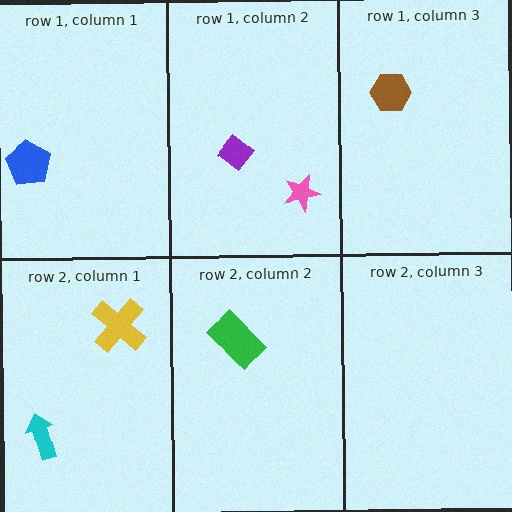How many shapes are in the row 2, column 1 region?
2.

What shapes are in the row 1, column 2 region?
The purple diamond, the pink star.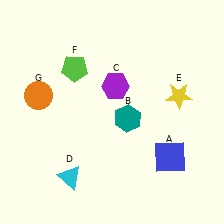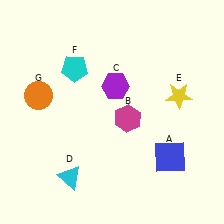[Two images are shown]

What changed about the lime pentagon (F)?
In Image 1, F is lime. In Image 2, it changed to cyan.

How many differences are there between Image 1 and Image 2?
There are 2 differences between the two images.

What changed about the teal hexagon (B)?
In Image 1, B is teal. In Image 2, it changed to magenta.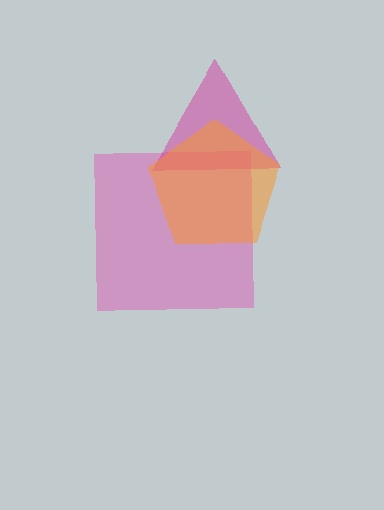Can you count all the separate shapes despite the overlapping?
Yes, there are 3 separate shapes.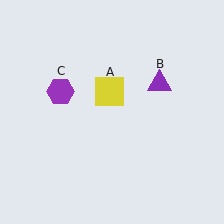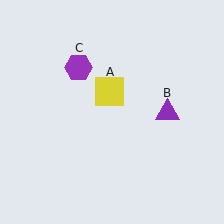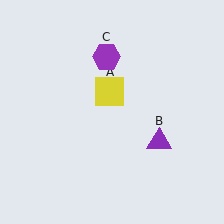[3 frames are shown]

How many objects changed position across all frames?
2 objects changed position: purple triangle (object B), purple hexagon (object C).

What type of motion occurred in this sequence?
The purple triangle (object B), purple hexagon (object C) rotated clockwise around the center of the scene.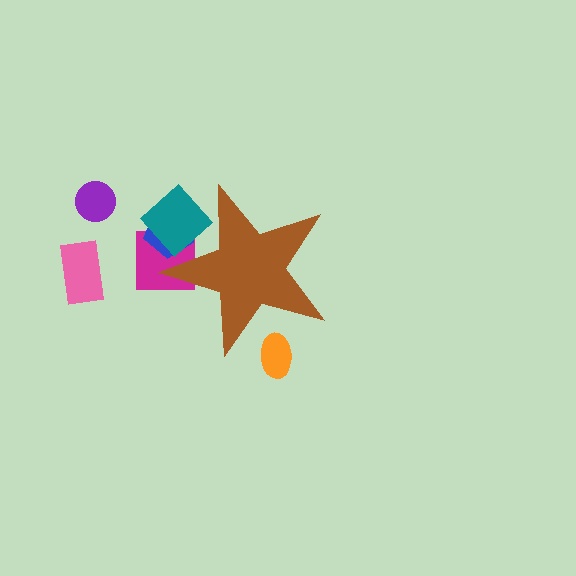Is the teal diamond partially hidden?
Yes, the teal diamond is partially hidden behind the brown star.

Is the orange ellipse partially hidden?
Yes, the orange ellipse is partially hidden behind the brown star.